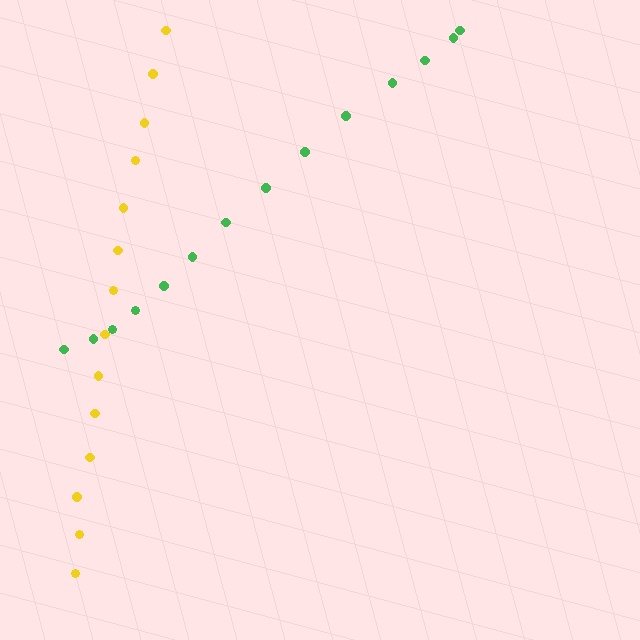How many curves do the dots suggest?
There are 2 distinct paths.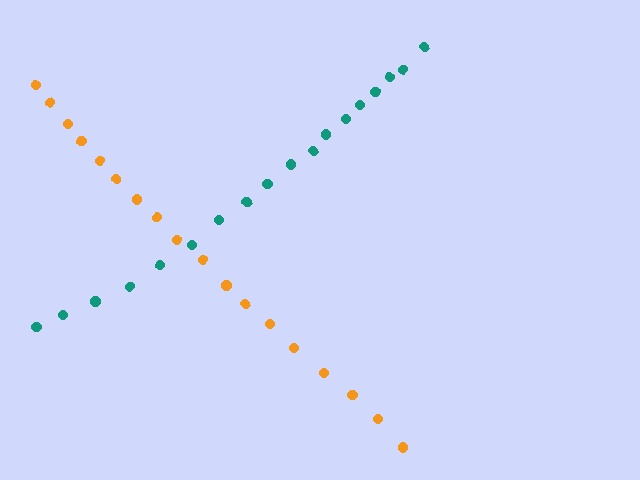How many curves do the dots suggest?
There are 2 distinct paths.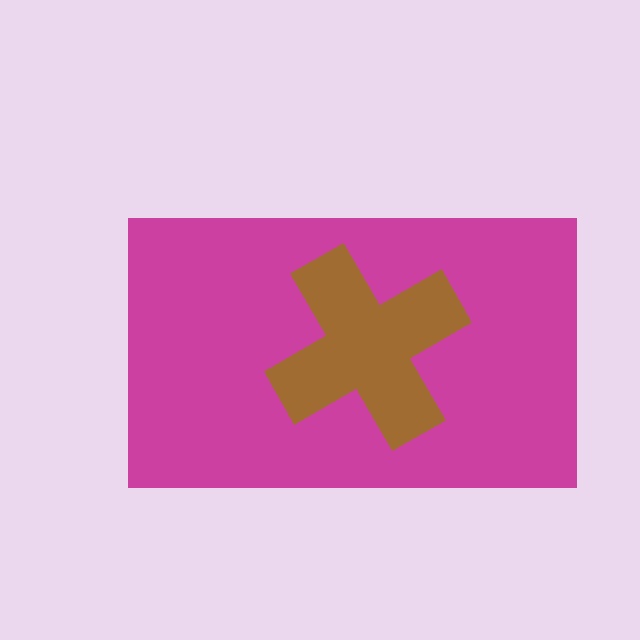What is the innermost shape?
The brown cross.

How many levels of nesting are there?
2.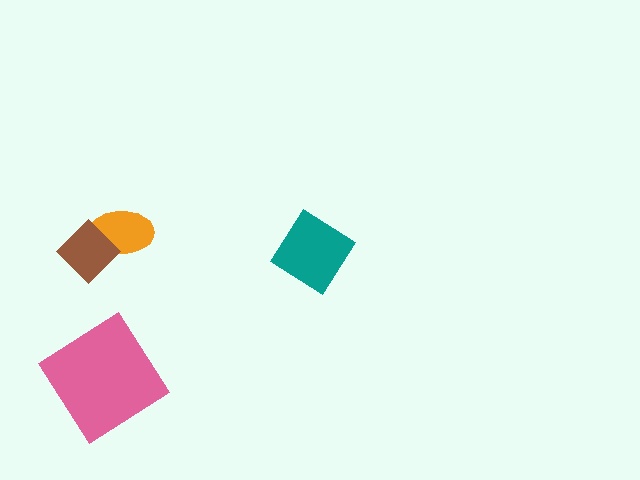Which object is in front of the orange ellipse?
The brown diamond is in front of the orange ellipse.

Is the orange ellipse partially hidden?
Yes, it is partially covered by another shape.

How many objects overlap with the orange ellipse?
1 object overlaps with the orange ellipse.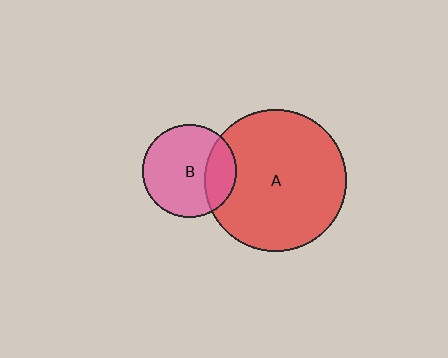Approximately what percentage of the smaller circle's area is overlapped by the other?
Approximately 25%.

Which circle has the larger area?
Circle A (red).